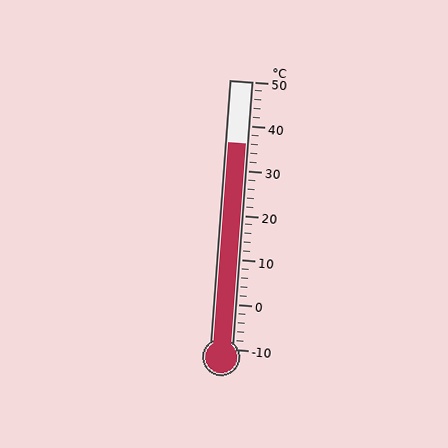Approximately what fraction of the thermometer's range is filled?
The thermometer is filled to approximately 75% of its range.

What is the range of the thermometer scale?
The thermometer scale ranges from -10°C to 50°C.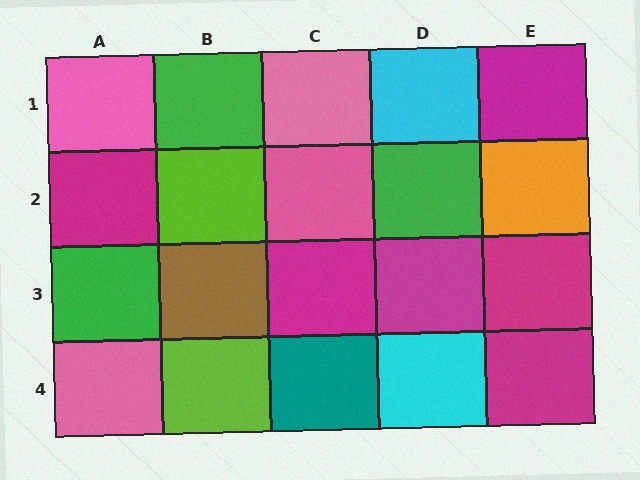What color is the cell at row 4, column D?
Cyan.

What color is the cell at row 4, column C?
Teal.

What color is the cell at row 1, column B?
Green.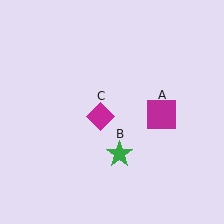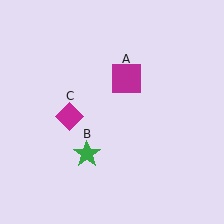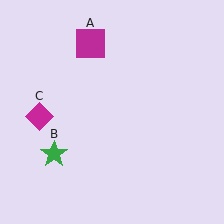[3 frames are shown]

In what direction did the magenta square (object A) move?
The magenta square (object A) moved up and to the left.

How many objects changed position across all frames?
3 objects changed position: magenta square (object A), green star (object B), magenta diamond (object C).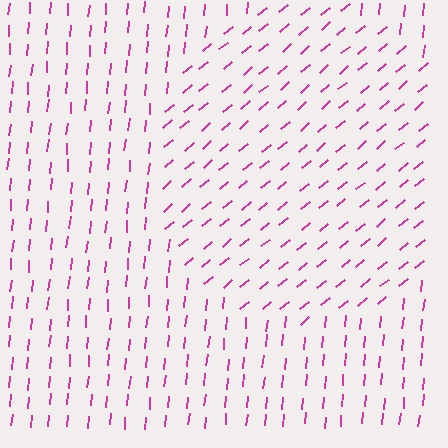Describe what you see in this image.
The image is filled with small magenta line segments. A circle region in the image has lines oriented differently from the surrounding lines, creating a visible texture boundary.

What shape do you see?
I see a circle.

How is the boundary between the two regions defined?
The boundary is defined purely by a change in line orientation (approximately 45 degrees difference). All lines are the same color and thickness.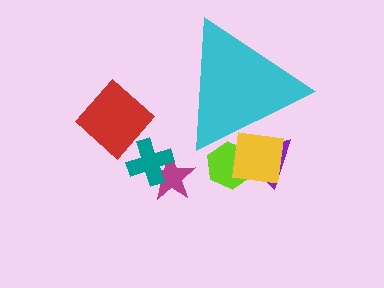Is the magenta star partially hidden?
No, the magenta star is fully visible.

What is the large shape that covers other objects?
A cyan triangle.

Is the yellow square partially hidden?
Yes, the yellow square is partially hidden behind the cyan triangle.